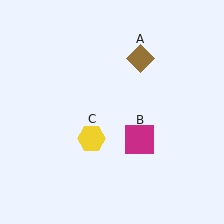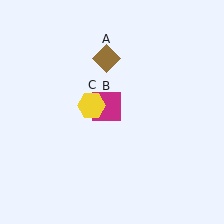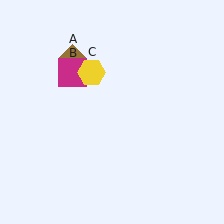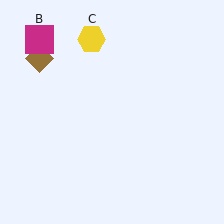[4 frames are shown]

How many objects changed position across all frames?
3 objects changed position: brown diamond (object A), magenta square (object B), yellow hexagon (object C).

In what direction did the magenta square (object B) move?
The magenta square (object B) moved up and to the left.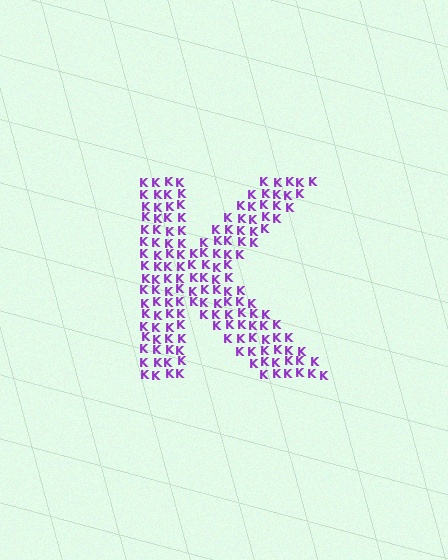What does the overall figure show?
The overall figure shows the letter K.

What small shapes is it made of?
It is made of small letter K's.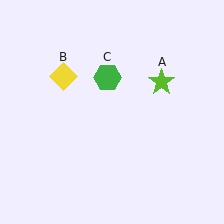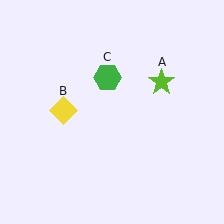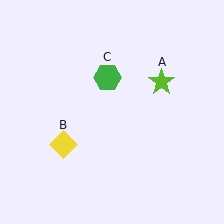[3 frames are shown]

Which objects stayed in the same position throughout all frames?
Lime star (object A) and green hexagon (object C) remained stationary.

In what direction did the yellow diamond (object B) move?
The yellow diamond (object B) moved down.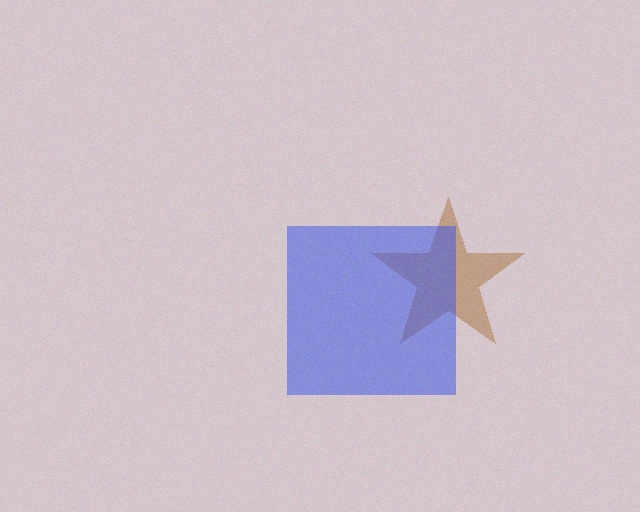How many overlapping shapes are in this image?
There are 2 overlapping shapes in the image.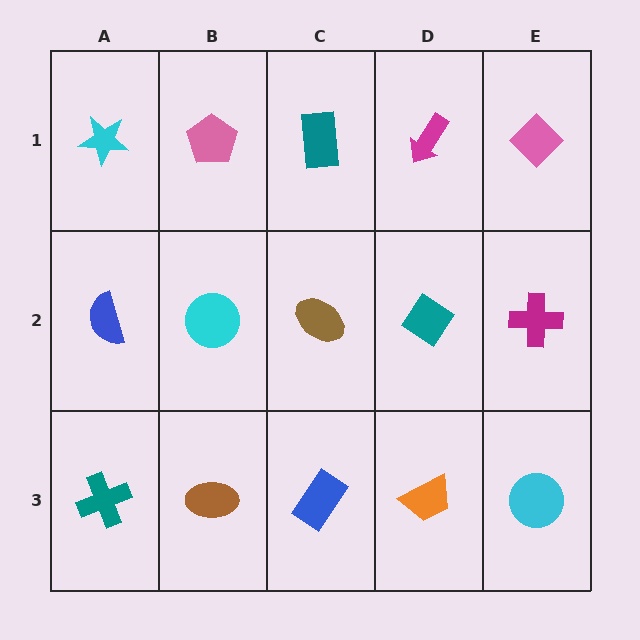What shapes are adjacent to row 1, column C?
A brown ellipse (row 2, column C), a pink pentagon (row 1, column B), a magenta arrow (row 1, column D).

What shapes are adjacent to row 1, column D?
A teal diamond (row 2, column D), a teal rectangle (row 1, column C), a pink diamond (row 1, column E).